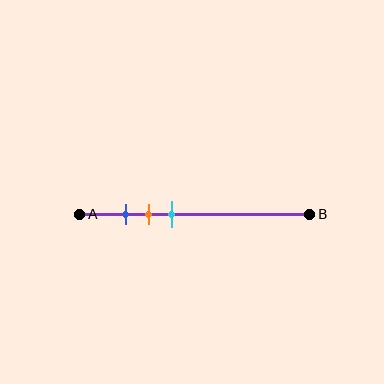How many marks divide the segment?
There are 3 marks dividing the segment.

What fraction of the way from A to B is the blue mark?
The blue mark is approximately 20% (0.2) of the way from A to B.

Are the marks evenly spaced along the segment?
Yes, the marks are approximately evenly spaced.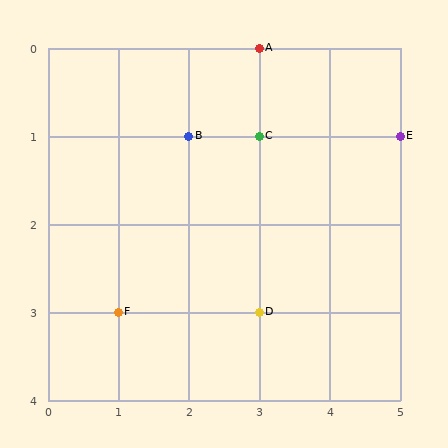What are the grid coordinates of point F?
Point F is at grid coordinates (1, 3).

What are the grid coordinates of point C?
Point C is at grid coordinates (3, 1).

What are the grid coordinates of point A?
Point A is at grid coordinates (3, 0).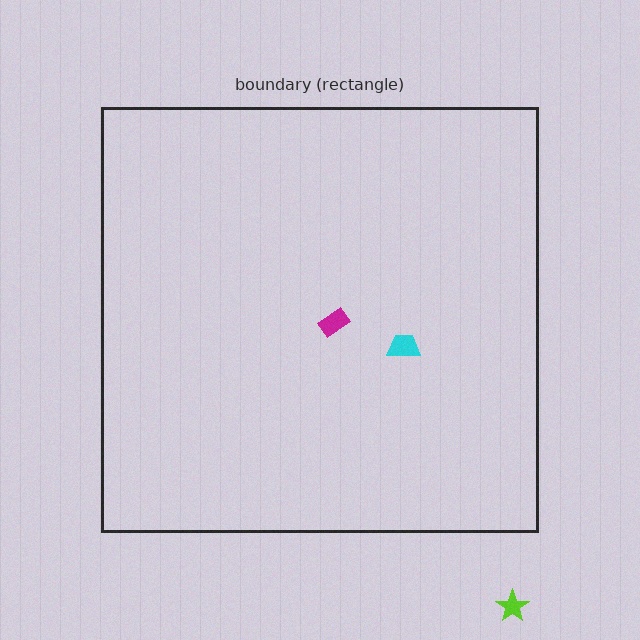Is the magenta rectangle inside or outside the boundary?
Inside.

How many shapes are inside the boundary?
2 inside, 1 outside.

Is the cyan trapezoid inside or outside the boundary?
Inside.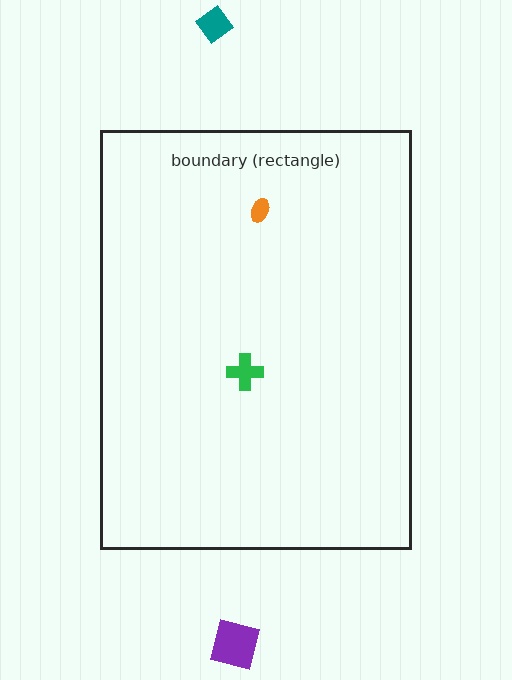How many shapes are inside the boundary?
2 inside, 2 outside.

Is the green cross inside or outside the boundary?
Inside.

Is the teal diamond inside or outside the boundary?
Outside.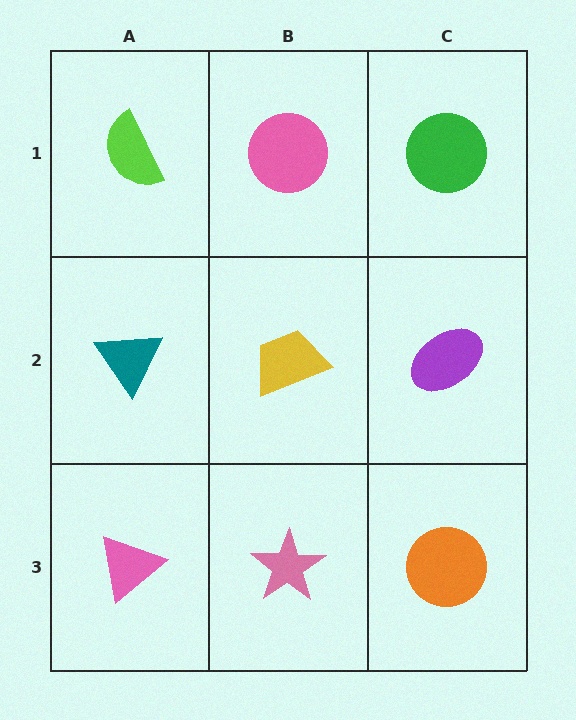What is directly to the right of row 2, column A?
A yellow trapezoid.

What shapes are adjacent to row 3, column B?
A yellow trapezoid (row 2, column B), a pink triangle (row 3, column A), an orange circle (row 3, column C).